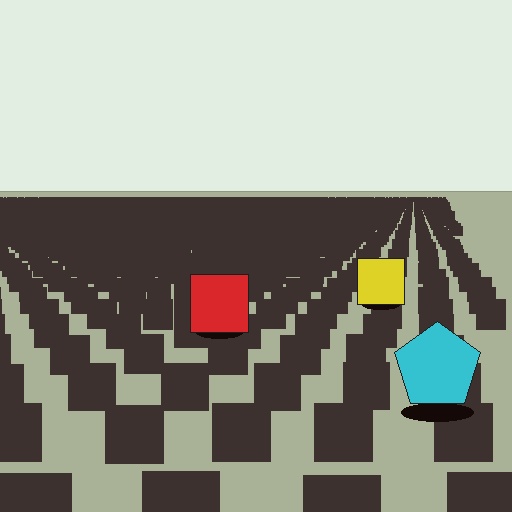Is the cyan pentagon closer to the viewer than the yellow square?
Yes. The cyan pentagon is closer — you can tell from the texture gradient: the ground texture is coarser near it.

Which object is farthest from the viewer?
The yellow square is farthest from the viewer. It appears smaller and the ground texture around it is denser.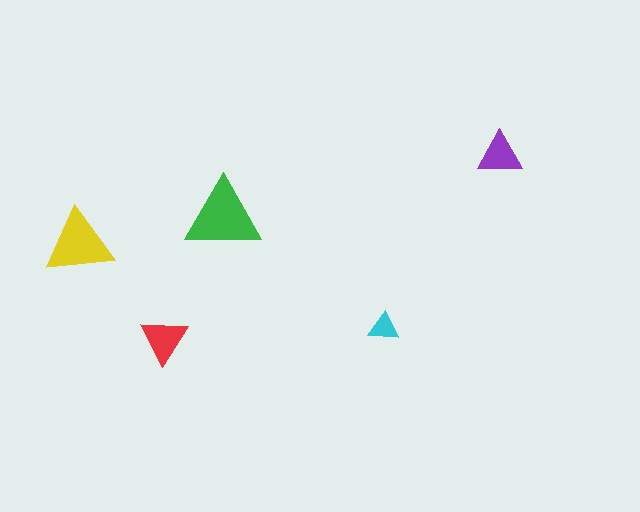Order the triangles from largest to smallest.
the green one, the yellow one, the red one, the purple one, the cyan one.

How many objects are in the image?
There are 5 objects in the image.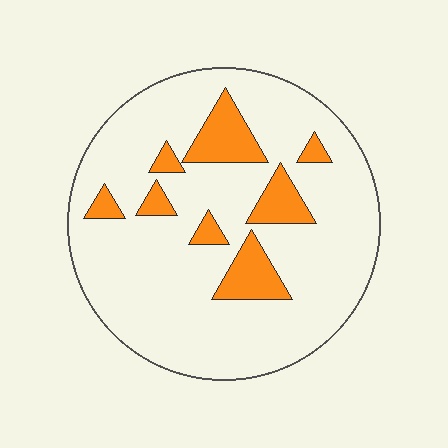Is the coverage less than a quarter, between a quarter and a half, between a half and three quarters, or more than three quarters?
Less than a quarter.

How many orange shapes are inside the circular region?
8.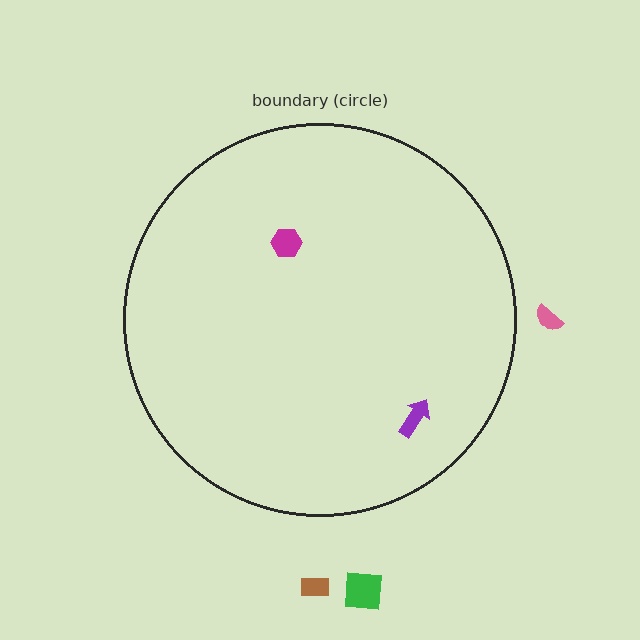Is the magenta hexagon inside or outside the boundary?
Inside.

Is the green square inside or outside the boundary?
Outside.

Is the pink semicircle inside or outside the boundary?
Outside.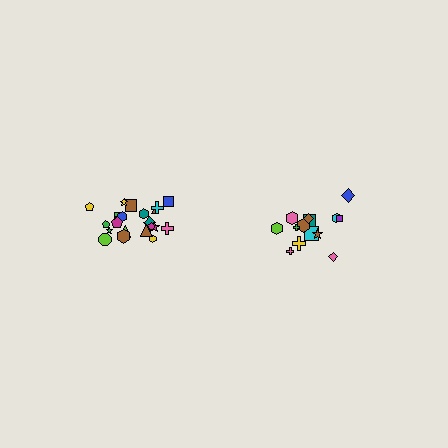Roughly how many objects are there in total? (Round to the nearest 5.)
Roughly 40 objects in total.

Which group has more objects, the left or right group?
The left group.